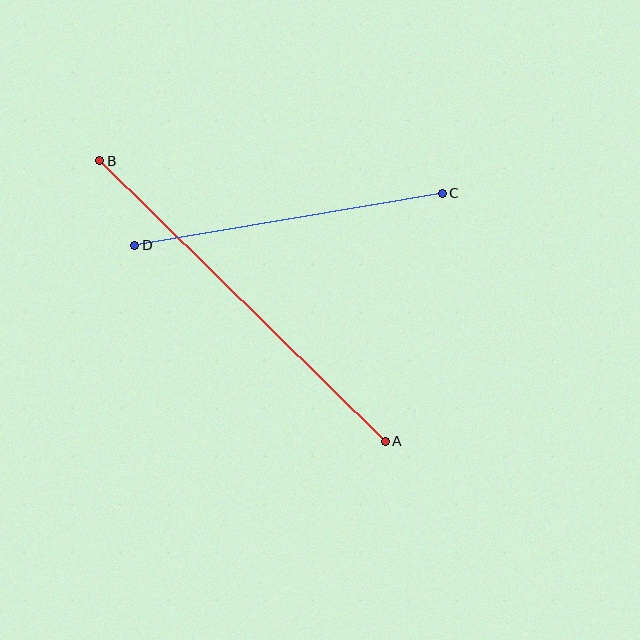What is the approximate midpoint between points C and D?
The midpoint is at approximately (289, 219) pixels.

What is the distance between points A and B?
The distance is approximately 400 pixels.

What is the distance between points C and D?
The distance is approximately 312 pixels.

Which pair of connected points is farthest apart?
Points A and B are farthest apart.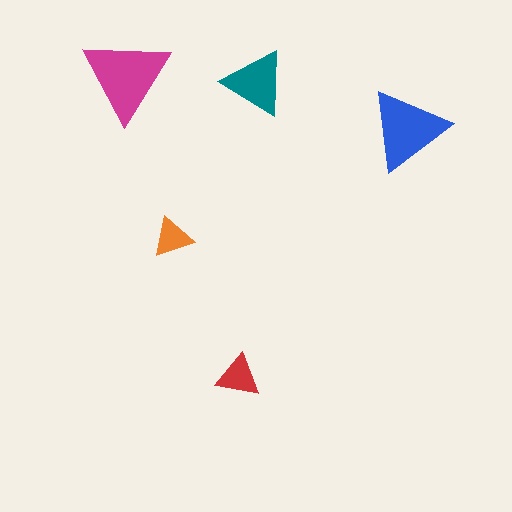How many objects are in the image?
There are 5 objects in the image.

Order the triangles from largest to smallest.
the magenta one, the blue one, the teal one, the red one, the orange one.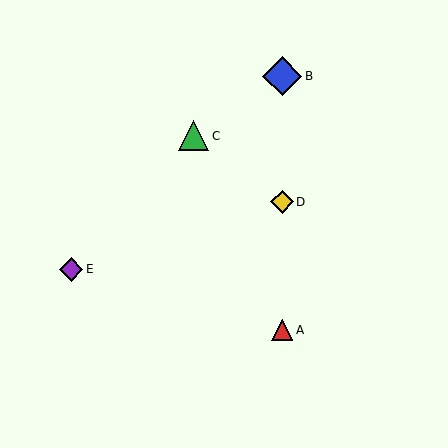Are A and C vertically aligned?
No, A is at x≈282 and C is at x≈193.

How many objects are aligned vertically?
3 objects (A, B, D) are aligned vertically.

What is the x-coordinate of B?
Object B is at x≈282.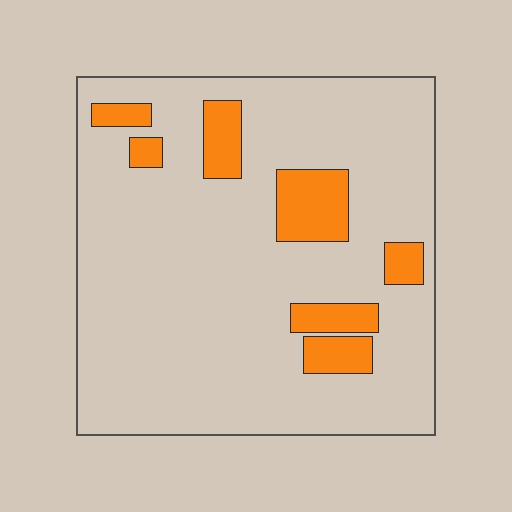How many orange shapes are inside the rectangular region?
7.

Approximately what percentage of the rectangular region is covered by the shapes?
Approximately 15%.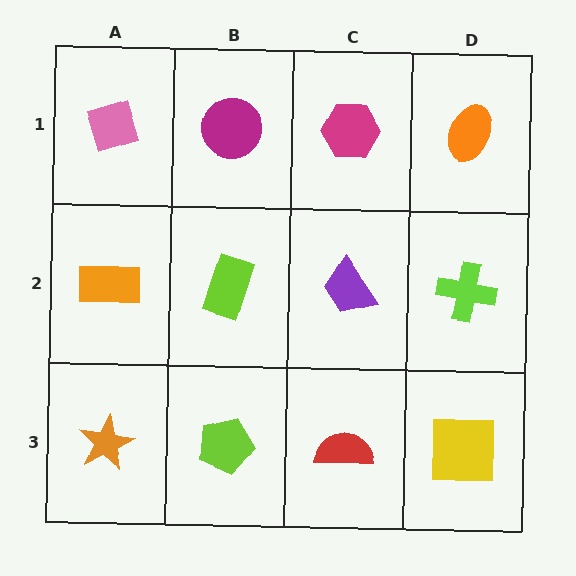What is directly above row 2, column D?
An orange ellipse.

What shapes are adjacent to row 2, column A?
A pink diamond (row 1, column A), an orange star (row 3, column A), a lime rectangle (row 2, column B).